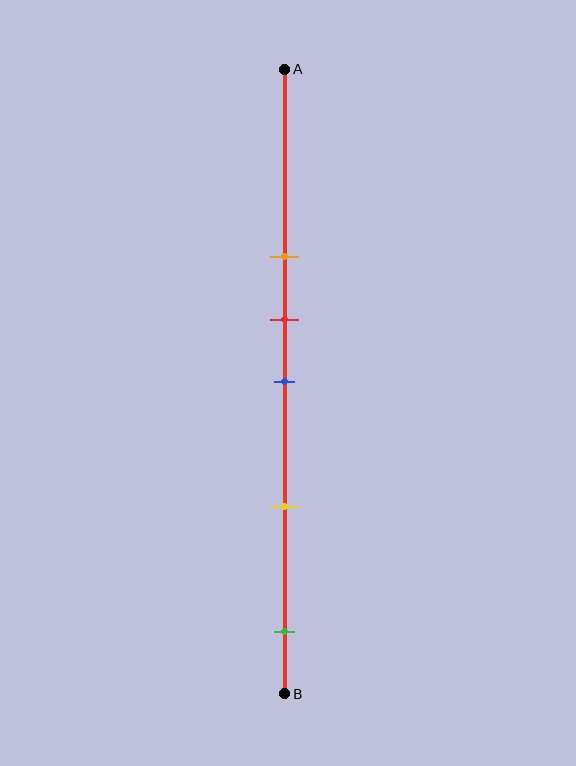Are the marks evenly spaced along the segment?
No, the marks are not evenly spaced.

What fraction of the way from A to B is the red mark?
The red mark is approximately 40% (0.4) of the way from A to B.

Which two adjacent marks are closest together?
The red and blue marks are the closest adjacent pair.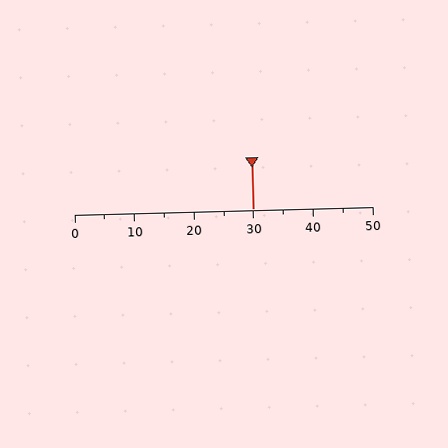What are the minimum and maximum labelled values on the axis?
The axis runs from 0 to 50.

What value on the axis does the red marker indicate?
The marker indicates approximately 30.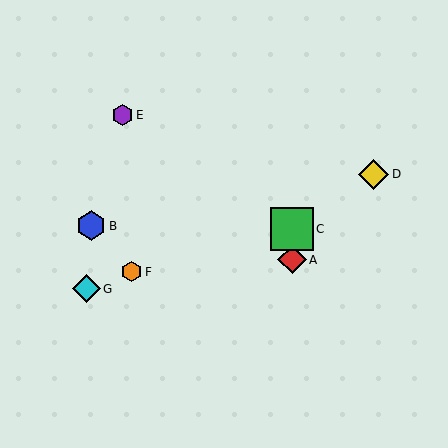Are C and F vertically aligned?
No, C is at x≈292 and F is at x≈131.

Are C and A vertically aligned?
Yes, both are at x≈292.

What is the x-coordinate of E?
Object E is at x≈123.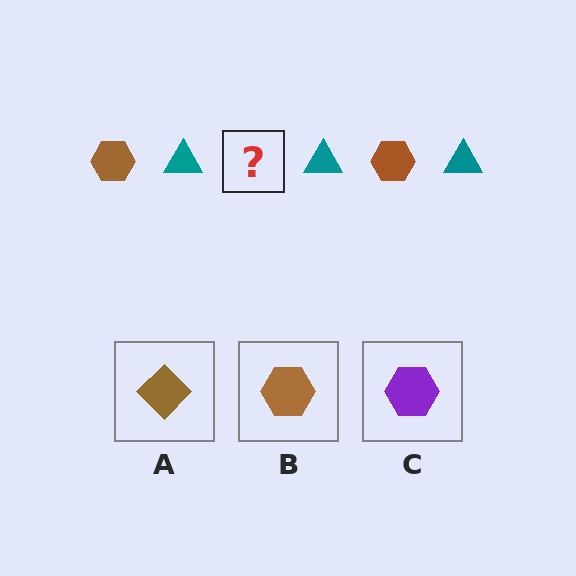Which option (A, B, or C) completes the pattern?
B.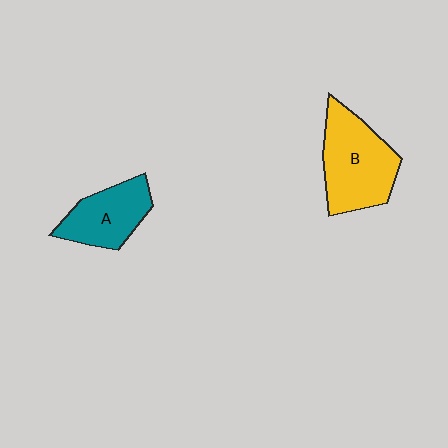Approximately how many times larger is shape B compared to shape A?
Approximately 1.4 times.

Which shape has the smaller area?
Shape A (teal).